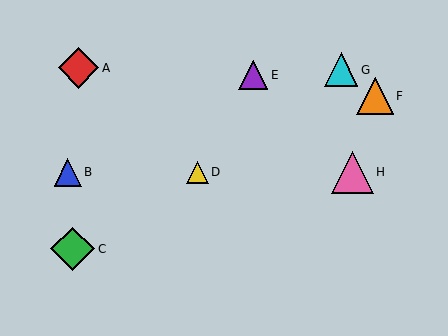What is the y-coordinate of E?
Object E is at y≈75.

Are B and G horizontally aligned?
No, B is at y≈172 and G is at y≈70.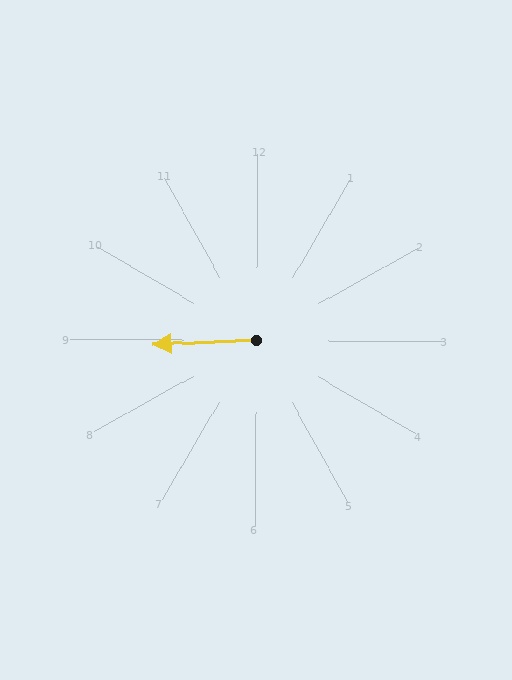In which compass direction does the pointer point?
West.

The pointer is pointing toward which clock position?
Roughly 9 o'clock.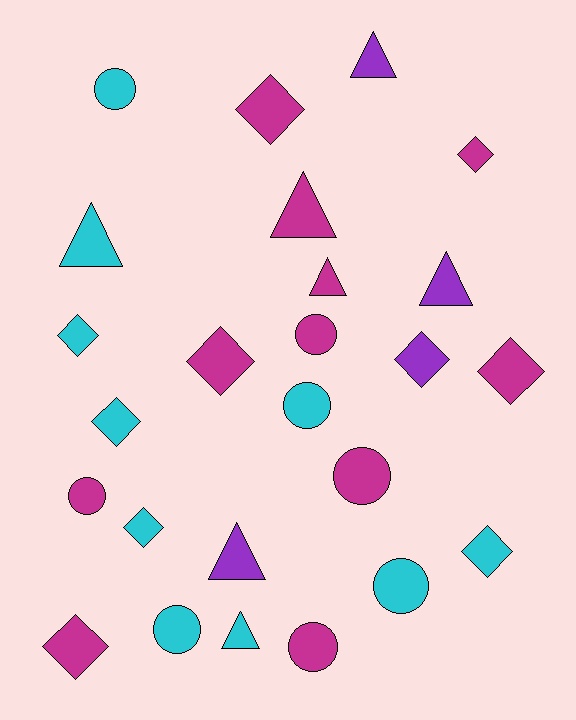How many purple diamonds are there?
There is 1 purple diamond.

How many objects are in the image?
There are 25 objects.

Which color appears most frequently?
Magenta, with 11 objects.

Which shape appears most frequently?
Diamond, with 10 objects.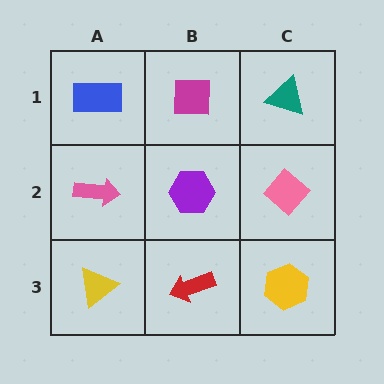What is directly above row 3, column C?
A pink diamond.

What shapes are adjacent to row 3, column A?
A pink arrow (row 2, column A), a red arrow (row 3, column B).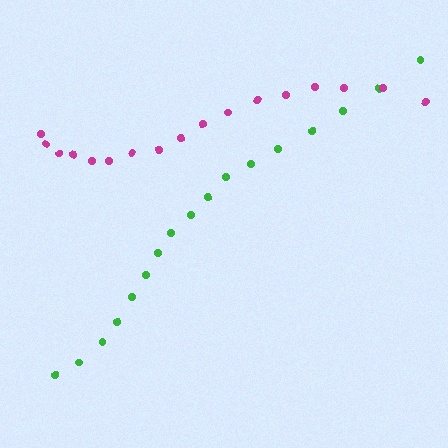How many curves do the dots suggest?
There are 2 distinct paths.